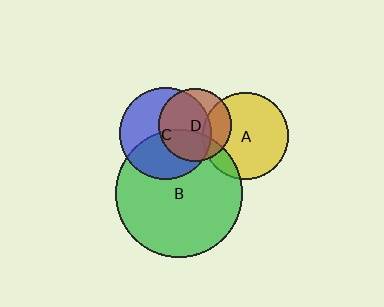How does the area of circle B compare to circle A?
Approximately 2.2 times.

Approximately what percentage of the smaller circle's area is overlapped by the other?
Approximately 45%.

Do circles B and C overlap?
Yes.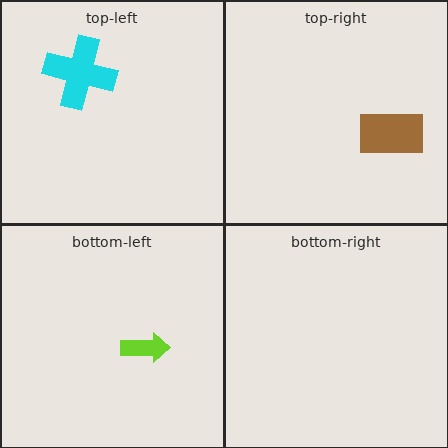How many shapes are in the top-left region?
1.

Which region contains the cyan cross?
The top-left region.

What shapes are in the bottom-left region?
The lime arrow.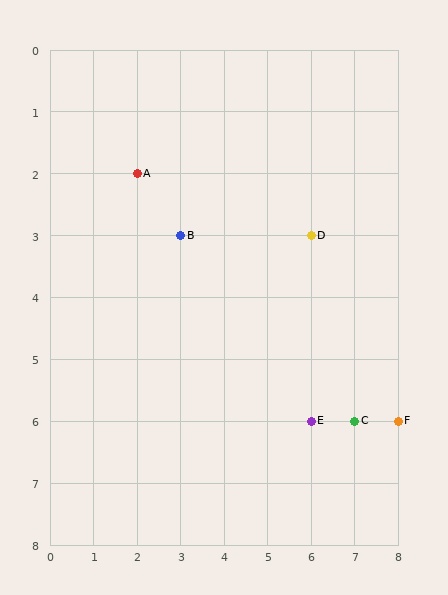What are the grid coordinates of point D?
Point D is at grid coordinates (6, 3).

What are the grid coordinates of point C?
Point C is at grid coordinates (7, 6).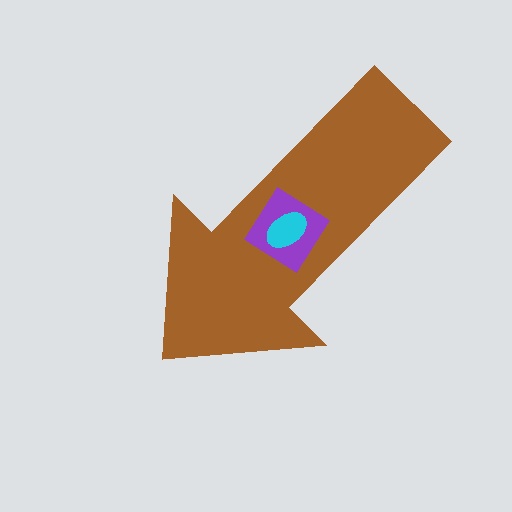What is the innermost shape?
The cyan ellipse.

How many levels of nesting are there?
3.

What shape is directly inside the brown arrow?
The purple diamond.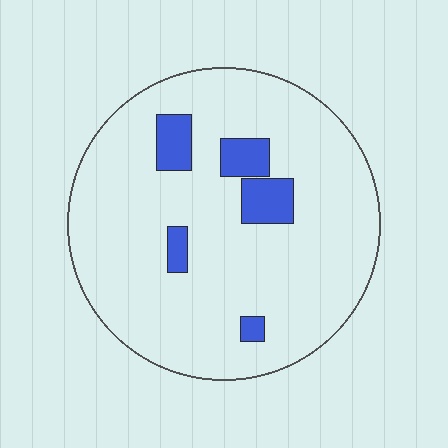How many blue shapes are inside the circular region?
5.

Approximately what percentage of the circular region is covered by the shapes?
Approximately 10%.